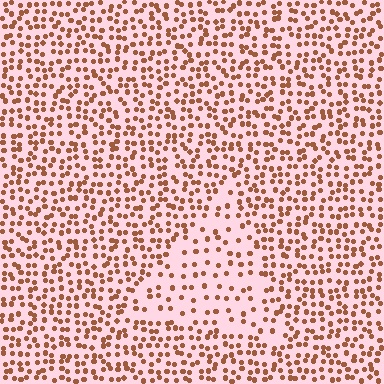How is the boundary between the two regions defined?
The boundary is defined by a change in element density (approximately 2.1x ratio). All elements are the same color, size, and shape.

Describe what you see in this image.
The image contains small brown elements arranged at two different densities. A triangle-shaped region is visible where the elements are less densely packed than the surrounding area.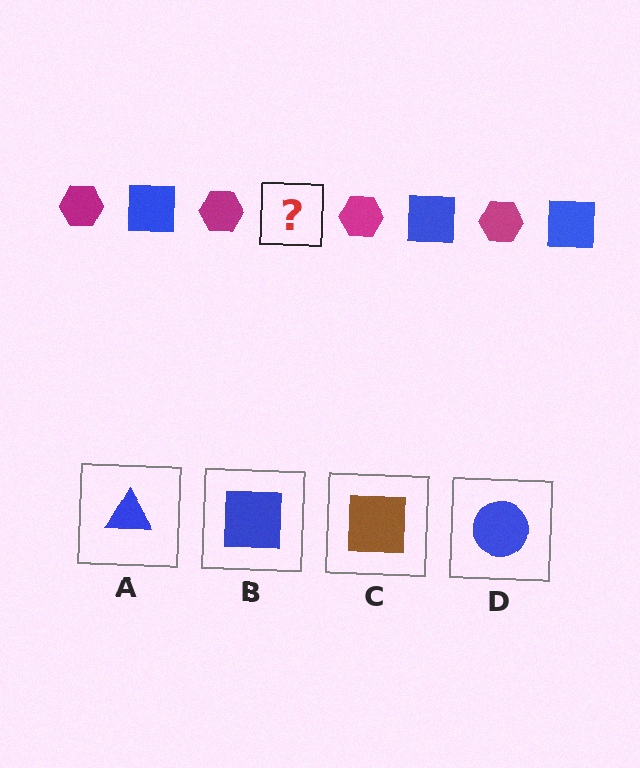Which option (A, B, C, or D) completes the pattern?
B.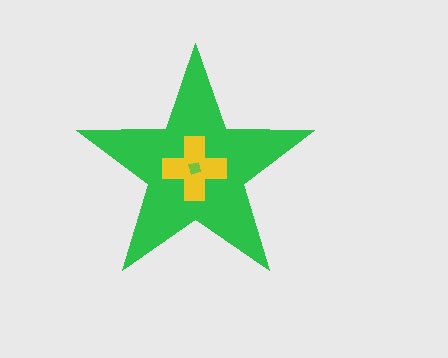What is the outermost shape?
The green star.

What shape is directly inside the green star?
The yellow cross.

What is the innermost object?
The lime square.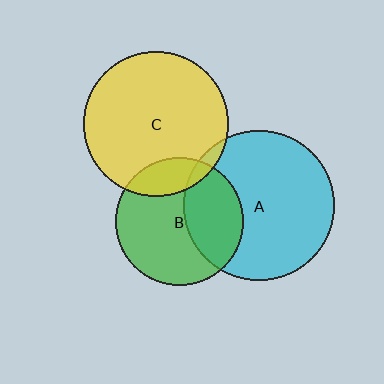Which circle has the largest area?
Circle A (cyan).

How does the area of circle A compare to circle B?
Approximately 1.4 times.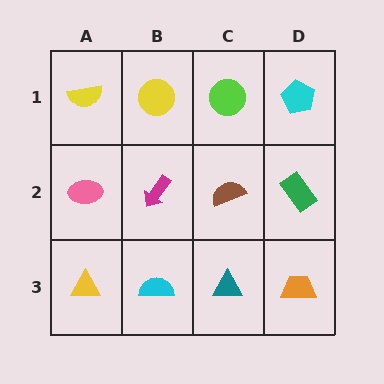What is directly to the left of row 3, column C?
A cyan semicircle.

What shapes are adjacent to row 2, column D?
A cyan pentagon (row 1, column D), an orange trapezoid (row 3, column D), a brown semicircle (row 2, column C).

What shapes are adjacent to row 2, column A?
A yellow semicircle (row 1, column A), a yellow triangle (row 3, column A), a magenta arrow (row 2, column B).